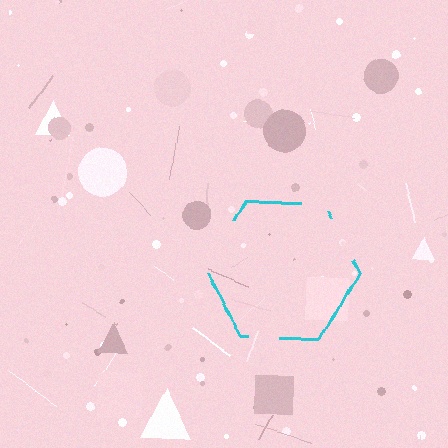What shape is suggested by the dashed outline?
The dashed outline suggests a hexagon.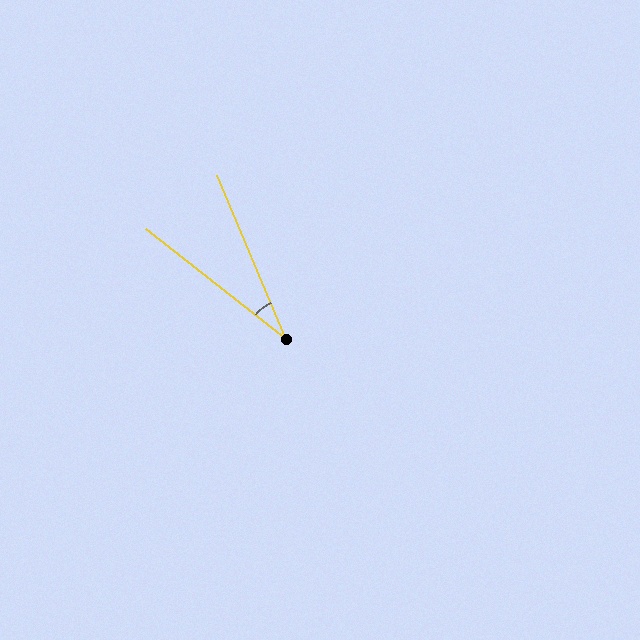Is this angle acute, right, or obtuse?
It is acute.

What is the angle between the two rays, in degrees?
Approximately 29 degrees.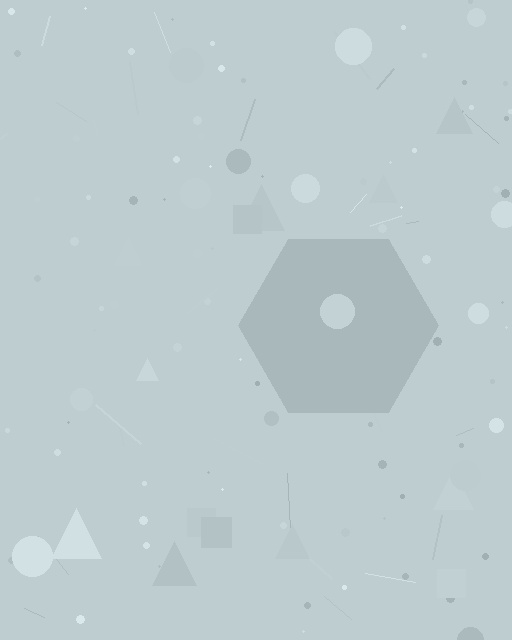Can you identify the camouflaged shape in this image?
The camouflaged shape is a hexagon.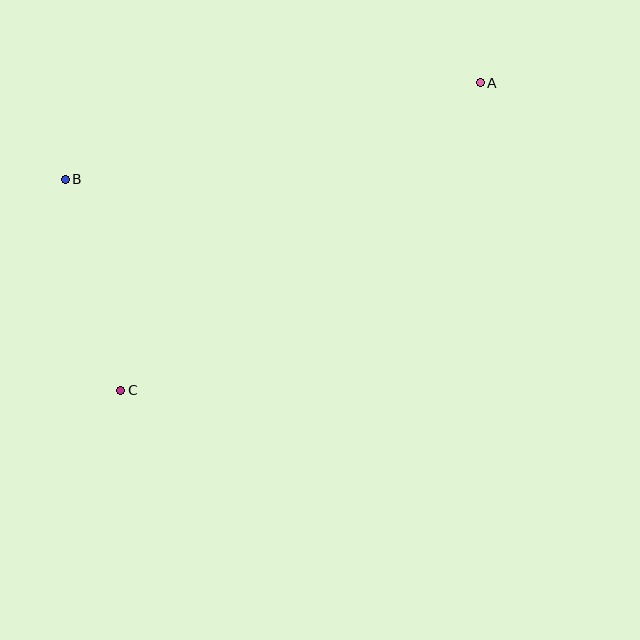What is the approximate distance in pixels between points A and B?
The distance between A and B is approximately 426 pixels.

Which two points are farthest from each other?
Points A and C are farthest from each other.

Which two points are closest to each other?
Points B and C are closest to each other.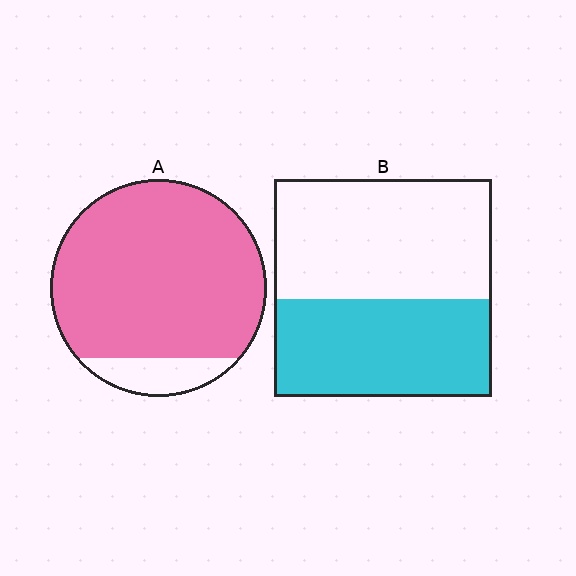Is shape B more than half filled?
No.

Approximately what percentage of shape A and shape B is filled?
A is approximately 90% and B is approximately 45%.